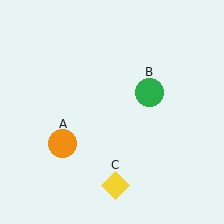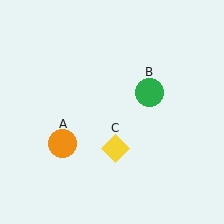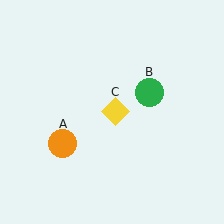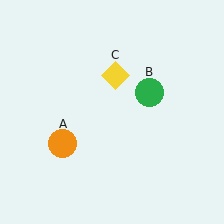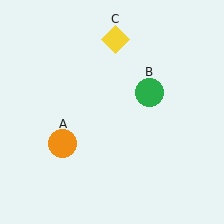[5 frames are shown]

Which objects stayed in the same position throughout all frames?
Orange circle (object A) and green circle (object B) remained stationary.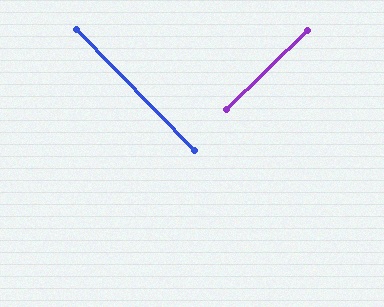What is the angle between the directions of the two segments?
Approximately 90 degrees.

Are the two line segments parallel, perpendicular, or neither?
Perpendicular — they meet at approximately 90°.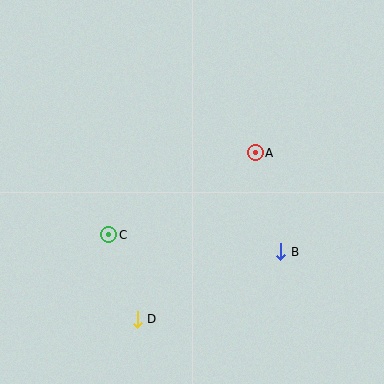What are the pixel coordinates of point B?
Point B is at (281, 252).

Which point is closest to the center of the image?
Point A at (255, 153) is closest to the center.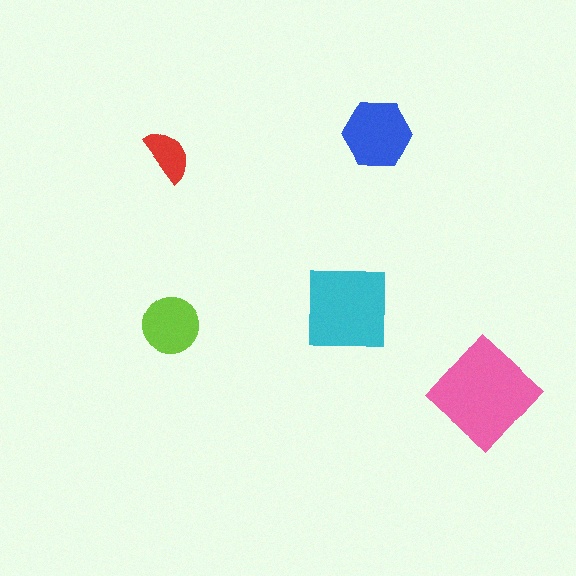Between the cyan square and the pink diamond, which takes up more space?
The pink diamond.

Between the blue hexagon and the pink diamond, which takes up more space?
The pink diamond.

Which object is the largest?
The pink diamond.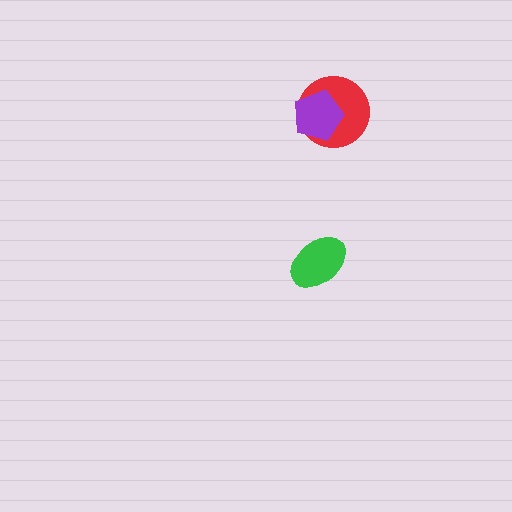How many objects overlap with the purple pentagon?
1 object overlaps with the purple pentagon.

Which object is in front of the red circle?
The purple pentagon is in front of the red circle.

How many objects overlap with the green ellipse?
0 objects overlap with the green ellipse.